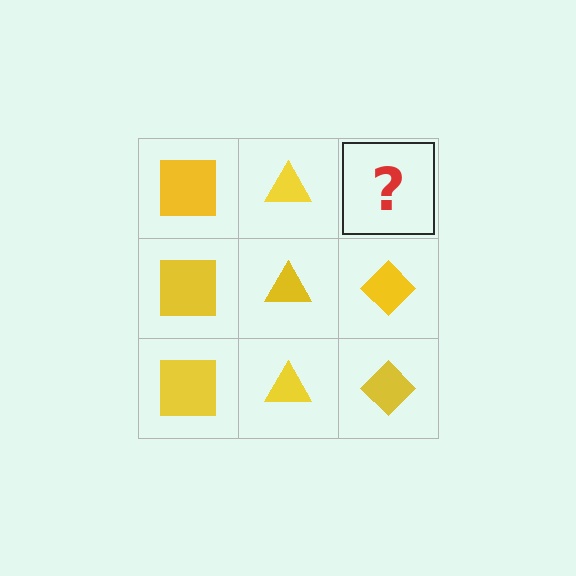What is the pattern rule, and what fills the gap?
The rule is that each column has a consistent shape. The gap should be filled with a yellow diamond.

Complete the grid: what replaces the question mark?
The question mark should be replaced with a yellow diamond.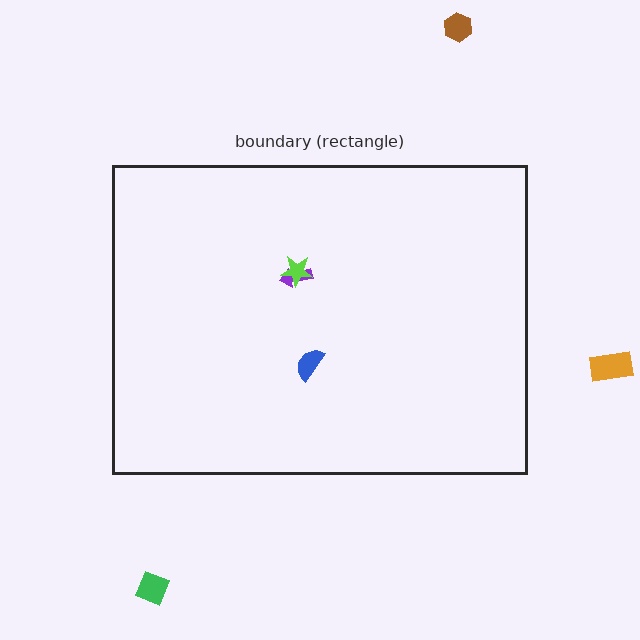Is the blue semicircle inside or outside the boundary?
Inside.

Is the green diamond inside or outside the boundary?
Outside.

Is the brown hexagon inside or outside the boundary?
Outside.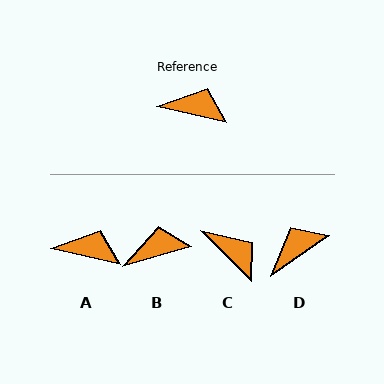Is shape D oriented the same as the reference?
No, it is off by about 49 degrees.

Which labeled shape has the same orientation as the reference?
A.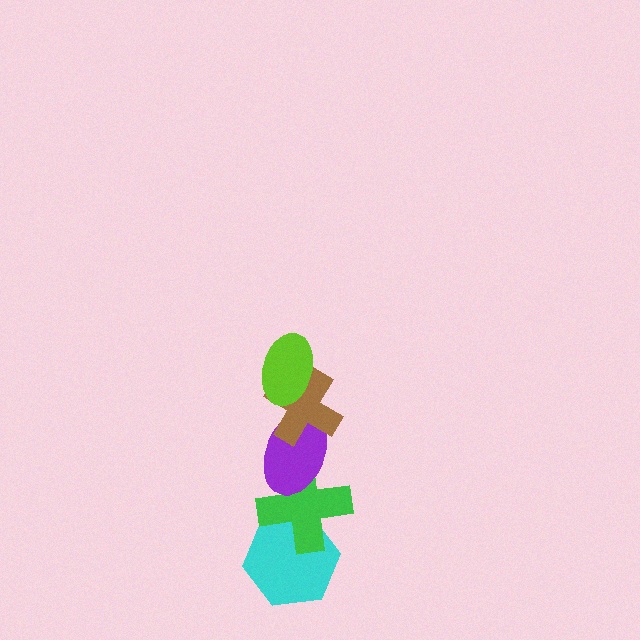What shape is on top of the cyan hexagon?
The green cross is on top of the cyan hexagon.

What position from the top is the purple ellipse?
The purple ellipse is 3rd from the top.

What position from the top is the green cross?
The green cross is 4th from the top.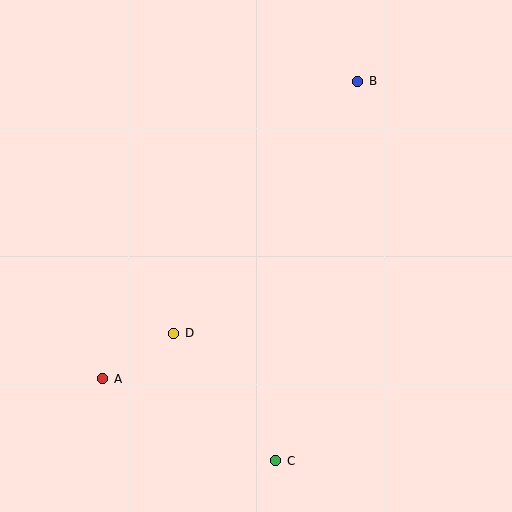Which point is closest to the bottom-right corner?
Point C is closest to the bottom-right corner.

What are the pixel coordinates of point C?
Point C is at (276, 461).